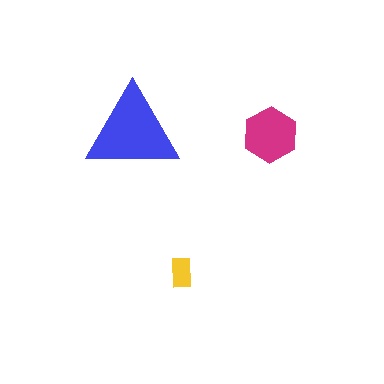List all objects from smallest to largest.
The yellow rectangle, the magenta hexagon, the blue triangle.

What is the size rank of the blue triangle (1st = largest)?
1st.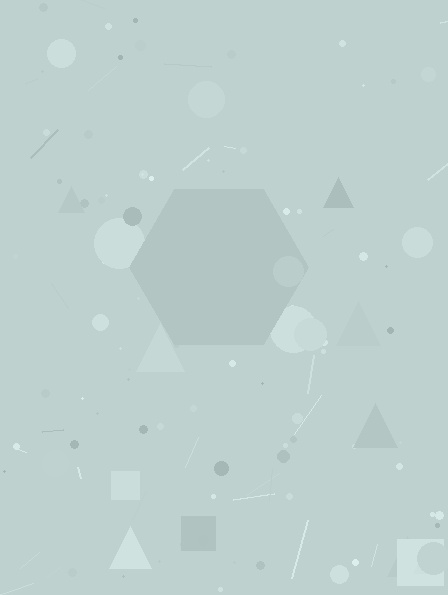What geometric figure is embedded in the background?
A hexagon is embedded in the background.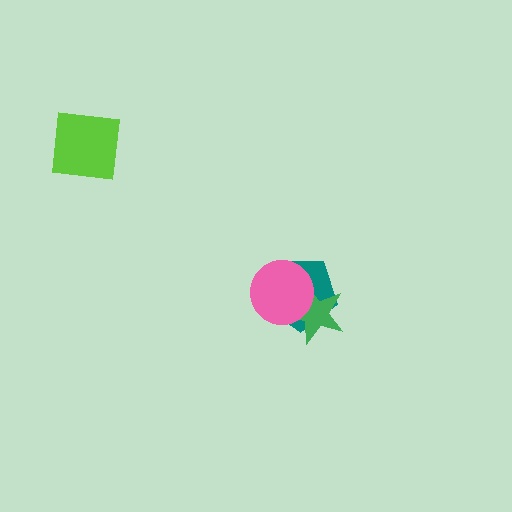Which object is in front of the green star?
The pink circle is in front of the green star.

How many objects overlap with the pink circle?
2 objects overlap with the pink circle.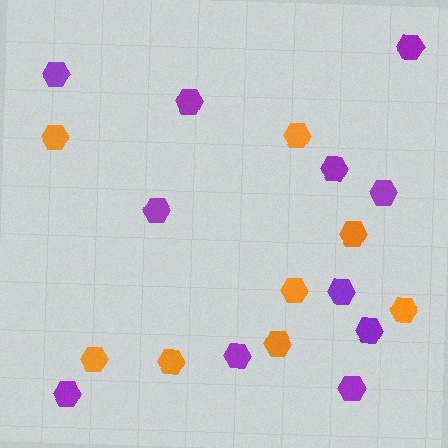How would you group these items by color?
There are 2 groups: one group of orange hexagons (8) and one group of purple hexagons (11).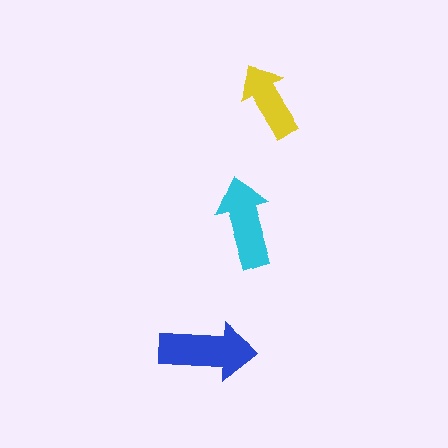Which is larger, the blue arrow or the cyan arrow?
The blue one.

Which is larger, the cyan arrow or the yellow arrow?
The cyan one.